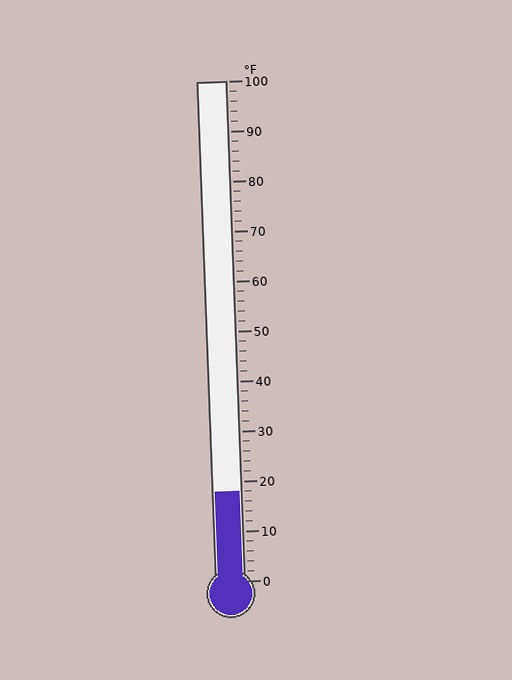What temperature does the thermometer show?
The thermometer shows approximately 18°F.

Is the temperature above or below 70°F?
The temperature is below 70°F.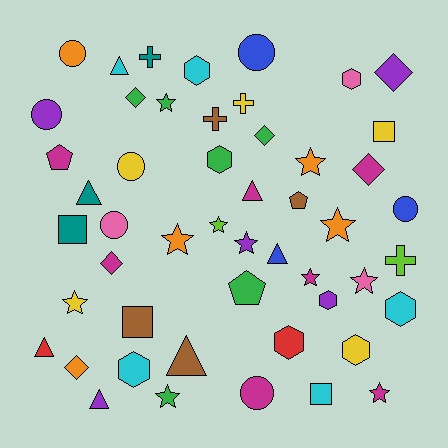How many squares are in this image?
There are 4 squares.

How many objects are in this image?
There are 50 objects.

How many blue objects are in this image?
There are 3 blue objects.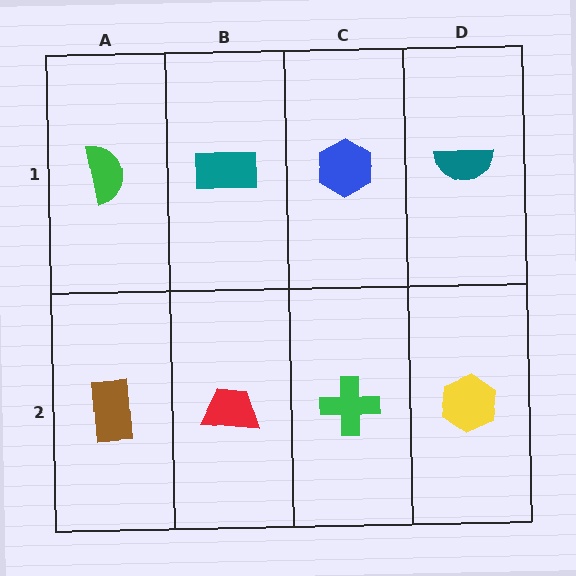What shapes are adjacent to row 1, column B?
A red trapezoid (row 2, column B), a green semicircle (row 1, column A), a blue hexagon (row 1, column C).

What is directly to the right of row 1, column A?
A teal rectangle.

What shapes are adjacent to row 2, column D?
A teal semicircle (row 1, column D), a green cross (row 2, column C).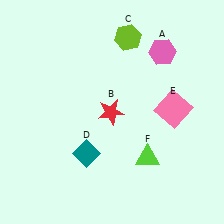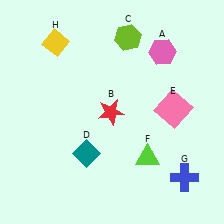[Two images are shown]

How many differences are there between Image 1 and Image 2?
There are 2 differences between the two images.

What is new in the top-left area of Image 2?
A yellow diamond (H) was added in the top-left area of Image 2.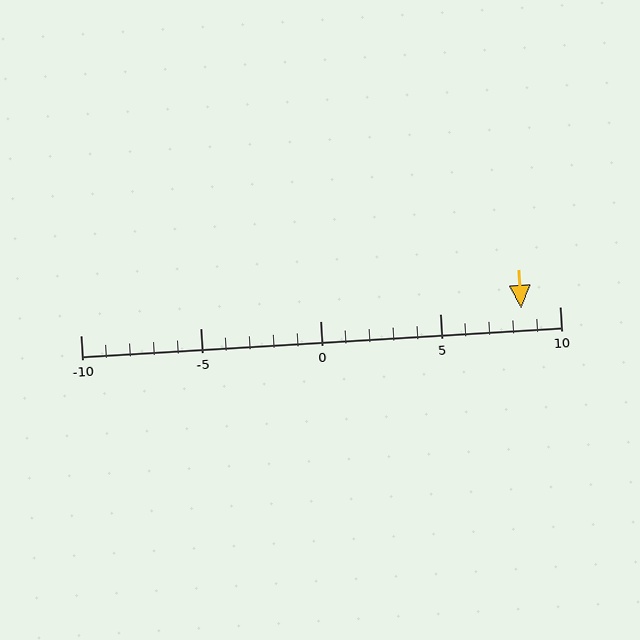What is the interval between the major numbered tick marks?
The major tick marks are spaced 5 units apart.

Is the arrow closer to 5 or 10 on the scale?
The arrow is closer to 10.